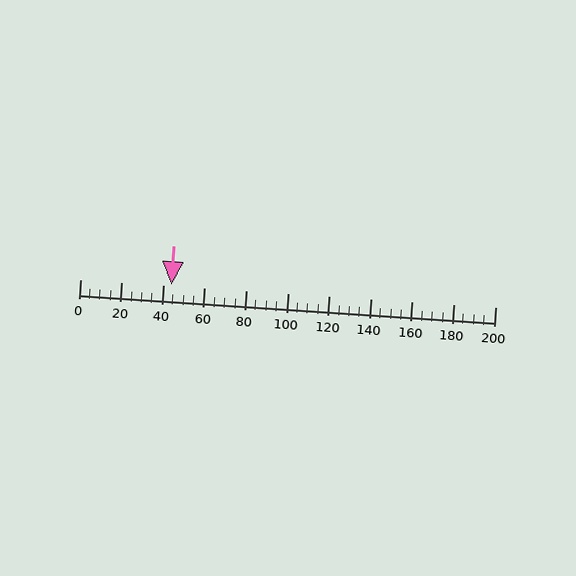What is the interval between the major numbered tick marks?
The major tick marks are spaced 20 units apart.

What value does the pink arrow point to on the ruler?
The pink arrow points to approximately 44.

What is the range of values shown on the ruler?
The ruler shows values from 0 to 200.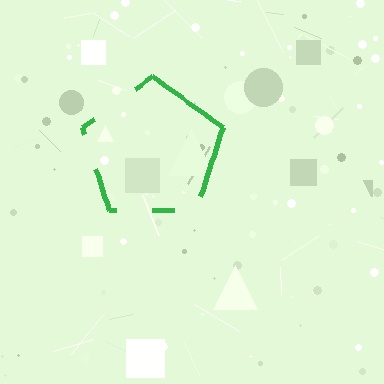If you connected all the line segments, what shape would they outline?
They would outline a pentagon.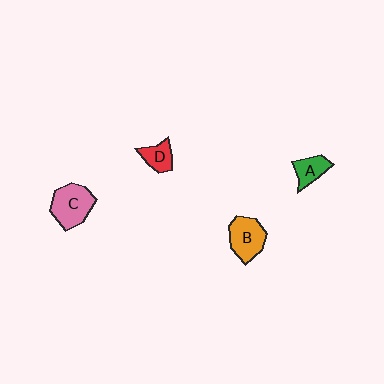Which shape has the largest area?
Shape C (pink).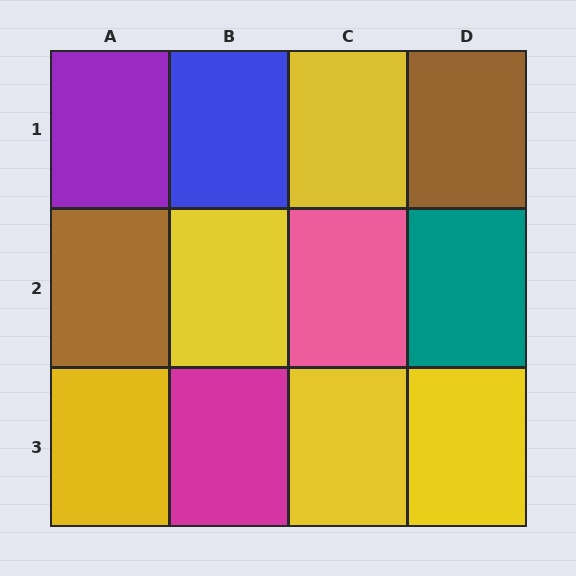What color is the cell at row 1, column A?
Purple.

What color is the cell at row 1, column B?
Blue.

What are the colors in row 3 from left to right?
Yellow, magenta, yellow, yellow.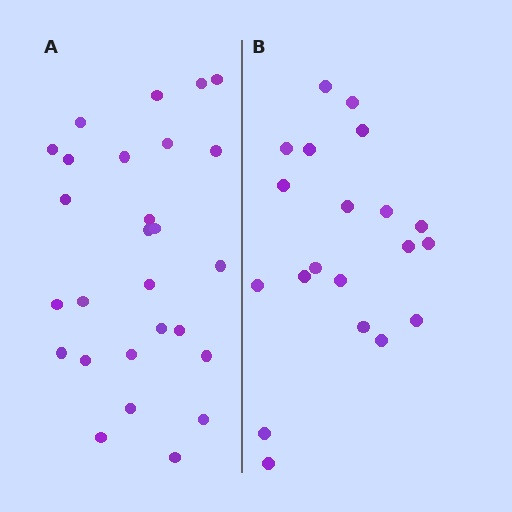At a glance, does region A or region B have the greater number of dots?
Region A (the left region) has more dots.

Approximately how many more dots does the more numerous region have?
Region A has roughly 8 or so more dots than region B.